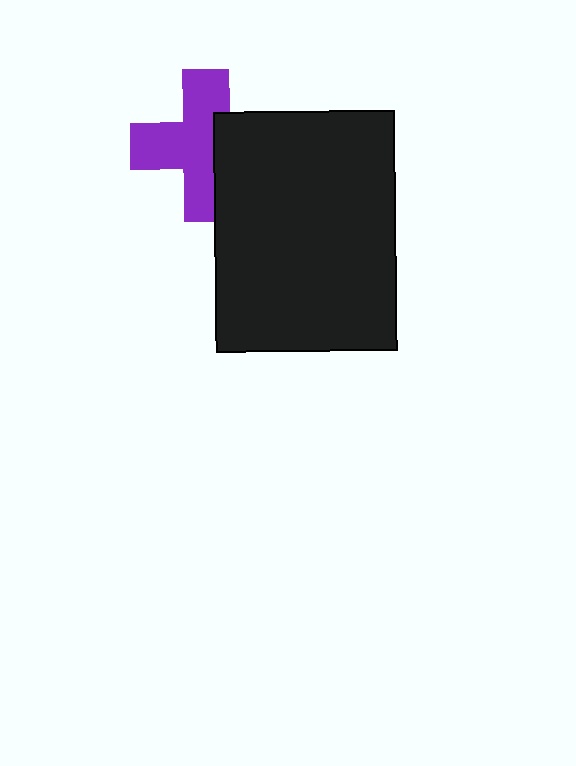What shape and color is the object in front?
The object in front is a black rectangle.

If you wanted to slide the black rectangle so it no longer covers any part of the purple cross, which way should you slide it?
Slide it right — that is the most direct way to separate the two shapes.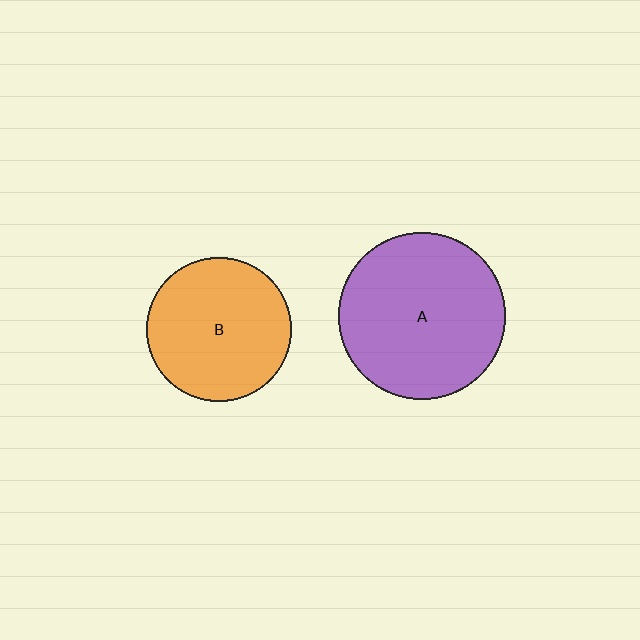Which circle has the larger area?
Circle A (purple).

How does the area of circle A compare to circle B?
Approximately 1.3 times.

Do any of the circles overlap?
No, none of the circles overlap.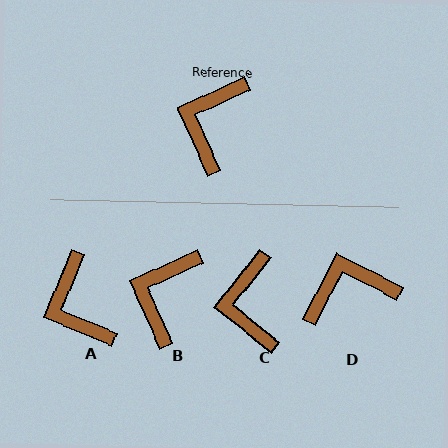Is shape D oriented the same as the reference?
No, it is off by about 51 degrees.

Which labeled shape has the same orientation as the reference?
B.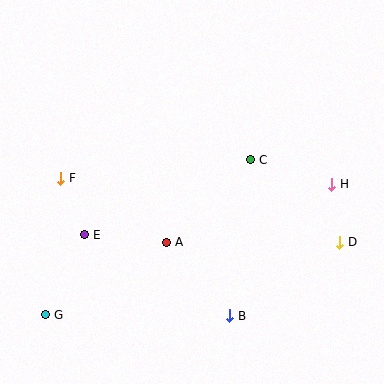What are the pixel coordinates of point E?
Point E is at (85, 235).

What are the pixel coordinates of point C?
Point C is at (251, 160).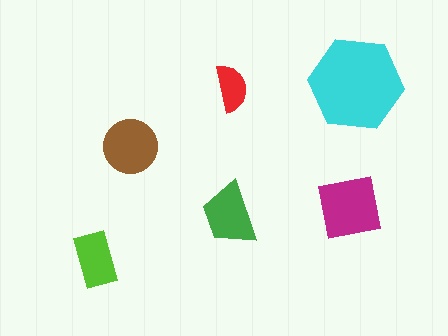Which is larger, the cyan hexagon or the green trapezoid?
The cyan hexagon.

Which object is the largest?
The cyan hexagon.